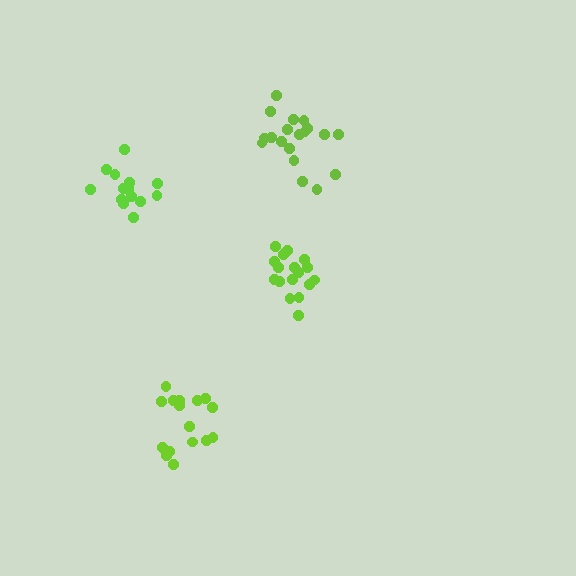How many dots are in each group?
Group 1: 16 dots, Group 2: 19 dots, Group 3: 14 dots, Group 4: 17 dots (66 total).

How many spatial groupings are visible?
There are 4 spatial groupings.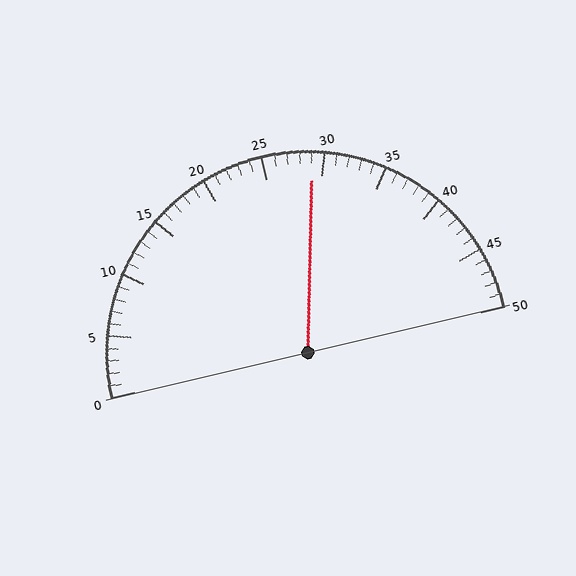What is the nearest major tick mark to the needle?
The nearest major tick mark is 30.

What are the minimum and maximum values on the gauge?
The gauge ranges from 0 to 50.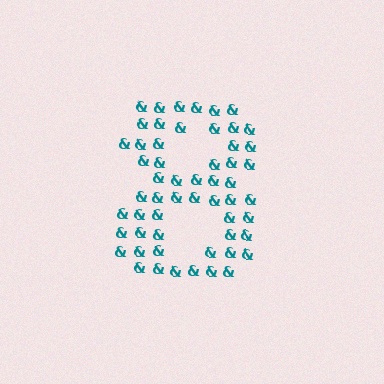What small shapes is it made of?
It is made of small ampersands.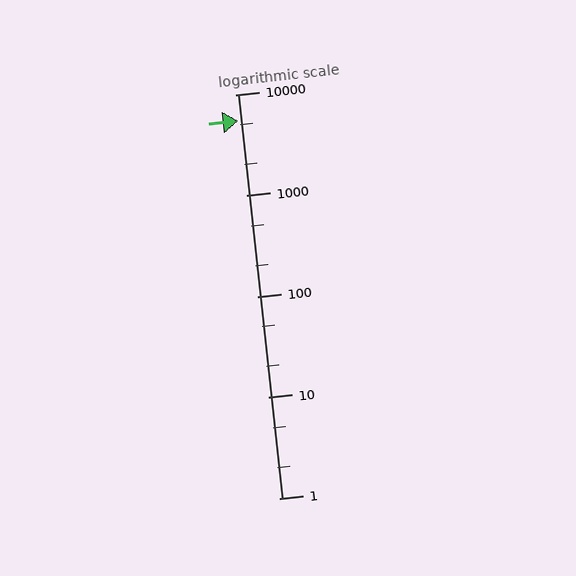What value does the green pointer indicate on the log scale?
The pointer indicates approximately 5500.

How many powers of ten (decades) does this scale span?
The scale spans 4 decades, from 1 to 10000.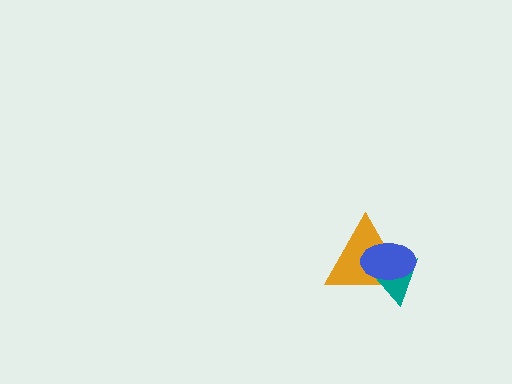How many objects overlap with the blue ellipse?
2 objects overlap with the blue ellipse.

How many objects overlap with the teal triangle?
2 objects overlap with the teal triangle.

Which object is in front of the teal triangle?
The blue ellipse is in front of the teal triangle.